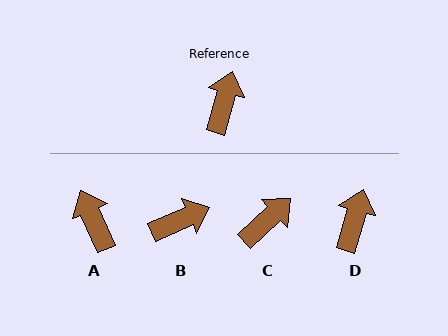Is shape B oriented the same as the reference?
No, it is off by about 51 degrees.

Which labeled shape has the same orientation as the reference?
D.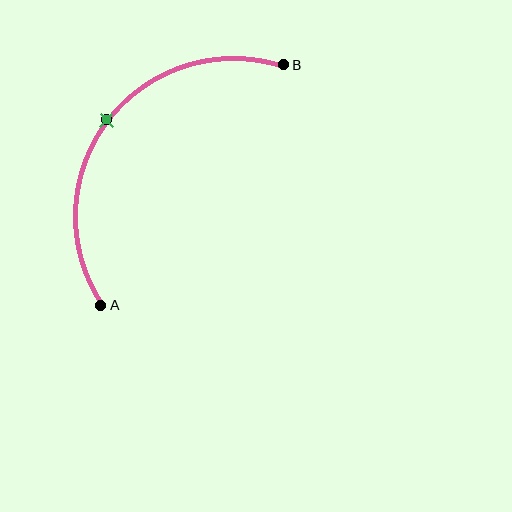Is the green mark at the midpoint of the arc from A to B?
Yes. The green mark lies on the arc at equal arc-length from both A and B — it is the arc midpoint.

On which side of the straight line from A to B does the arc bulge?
The arc bulges above and to the left of the straight line connecting A and B.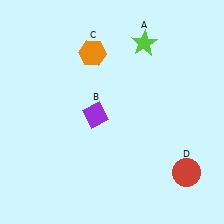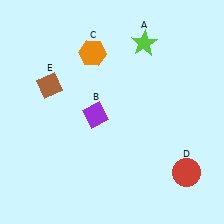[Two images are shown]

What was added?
A brown diamond (E) was added in Image 2.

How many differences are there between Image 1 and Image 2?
There is 1 difference between the two images.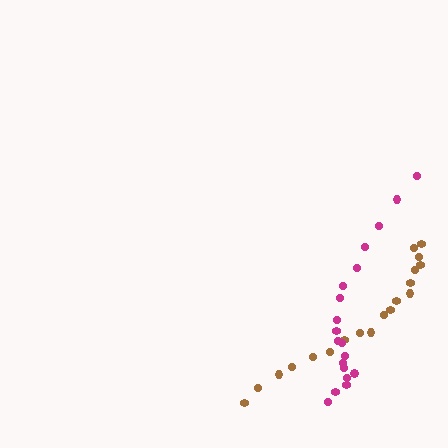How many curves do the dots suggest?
There are 2 distinct paths.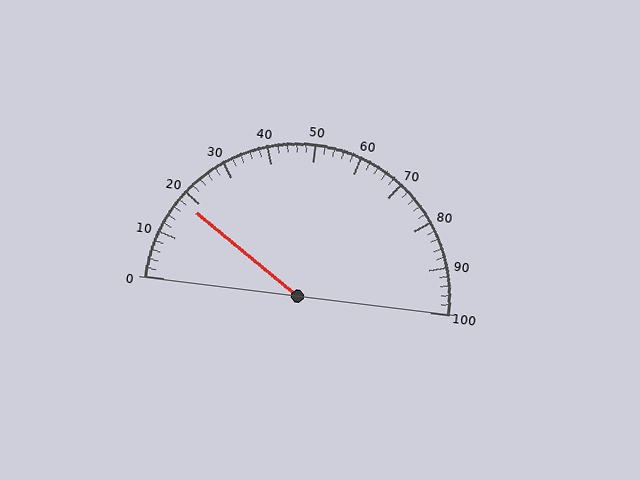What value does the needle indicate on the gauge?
The needle indicates approximately 18.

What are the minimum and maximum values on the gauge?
The gauge ranges from 0 to 100.